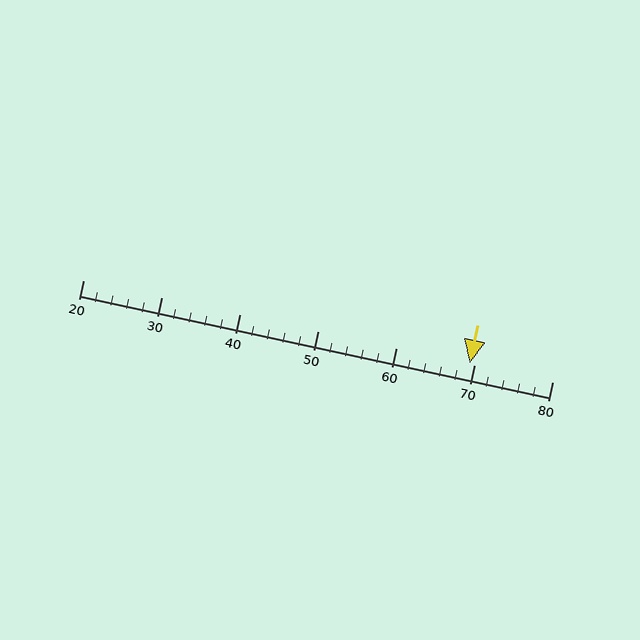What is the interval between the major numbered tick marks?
The major tick marks are spaced 10 units apart.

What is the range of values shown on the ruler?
The ruler shows values from 20 to 80.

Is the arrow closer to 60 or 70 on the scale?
The arrow is closer to 70.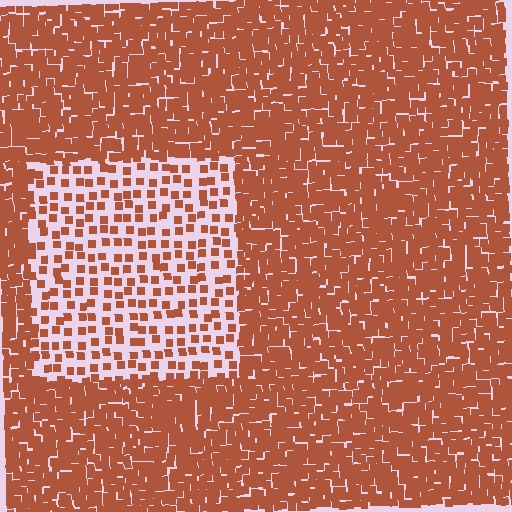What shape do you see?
I see a rectangle.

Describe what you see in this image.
The image contains small brown elements arranged at two different densities. A rectangle-shaped region is visible where the elements are less densely packed than the surrounding area.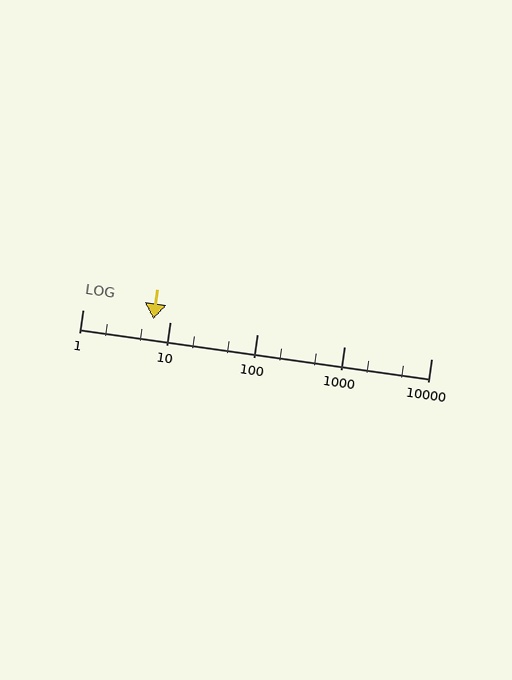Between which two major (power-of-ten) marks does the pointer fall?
The pointer is between 1 and 10.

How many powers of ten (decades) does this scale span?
The scale spans 4 decades, from 1 to 10000.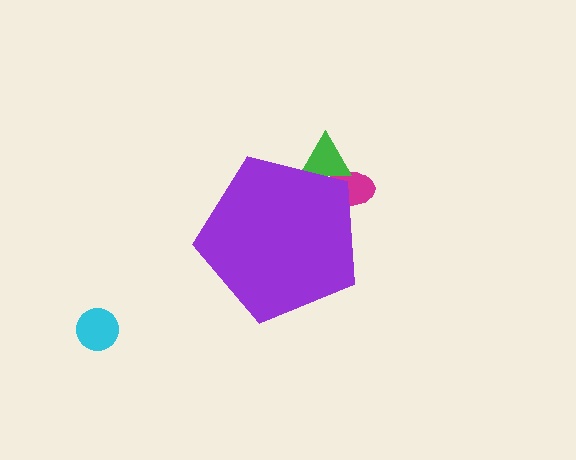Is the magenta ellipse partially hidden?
Yes, the magenta ellipse is partially hidden behind the purple pentagon.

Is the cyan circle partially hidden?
No, the cyan circle is fully visible.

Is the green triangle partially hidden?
Yes, the green triangle is partially hidden behind the purple pentagon.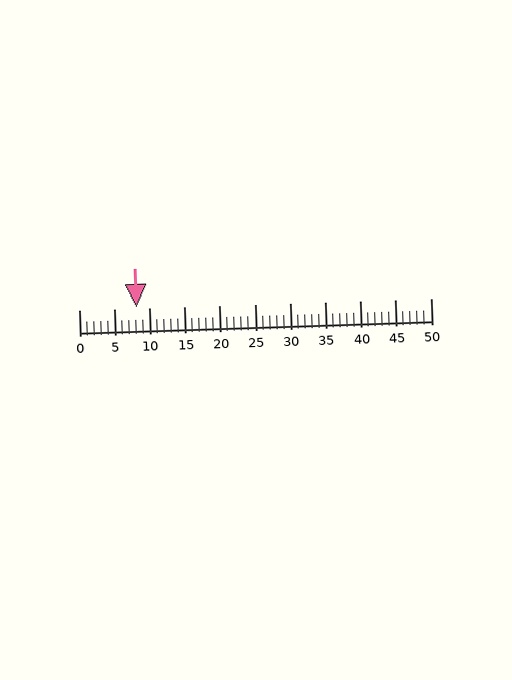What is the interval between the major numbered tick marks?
The major tick marks are spaced 5 units apart.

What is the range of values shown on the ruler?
The ruler shows values from 0 to 50.